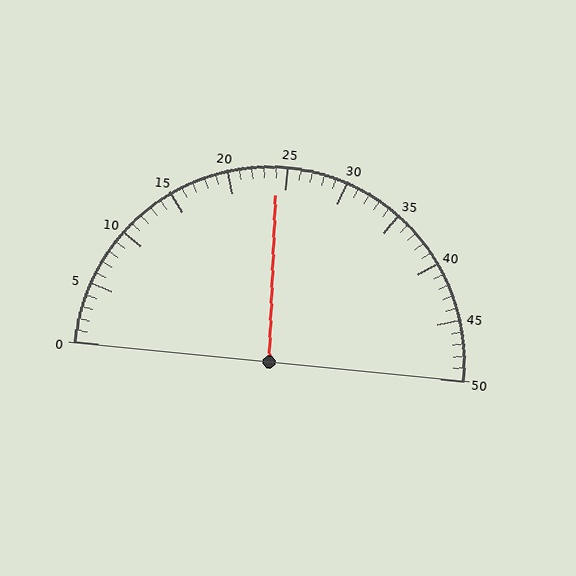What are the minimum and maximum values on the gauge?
The gauge ranges from 0 to 50.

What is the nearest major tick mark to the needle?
The nearest major tick mark is 25.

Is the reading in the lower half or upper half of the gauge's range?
The reading is in the lower half of the range (0 to 50).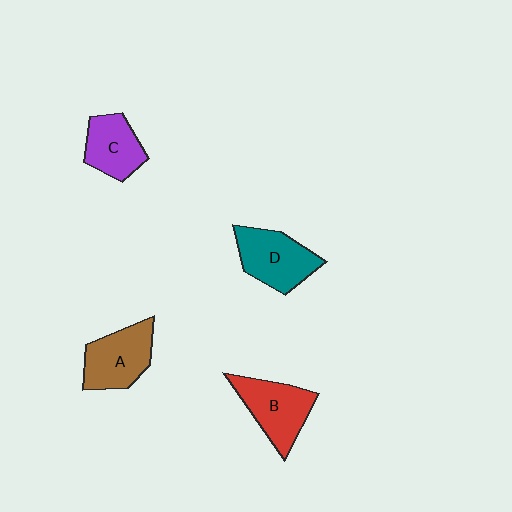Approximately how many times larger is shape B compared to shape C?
Approximately 1.2 times.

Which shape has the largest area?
Shape D (teal).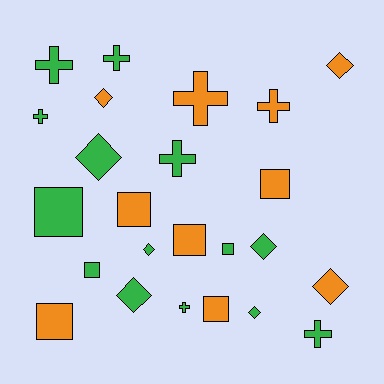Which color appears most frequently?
Green, with 14 objects.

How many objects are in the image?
There are 24 objects.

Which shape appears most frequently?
Diamond, with 8 objects.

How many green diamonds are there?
There are 5 green diamonds.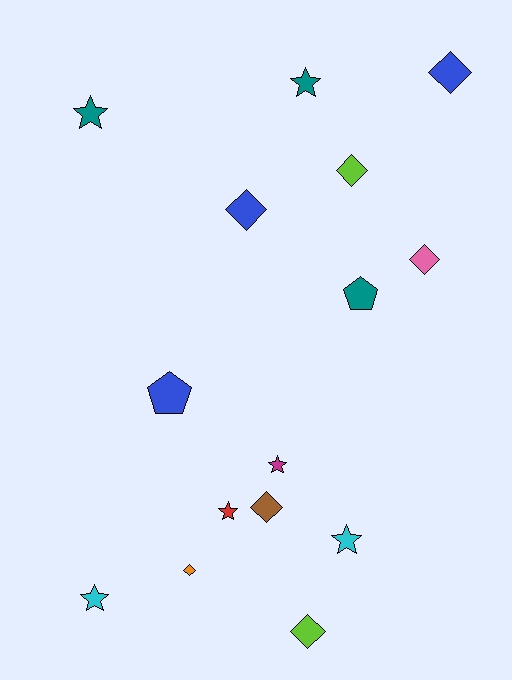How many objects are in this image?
There are 15 objects.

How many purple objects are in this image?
There are no purple objects.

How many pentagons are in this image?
There are 2 pentagons.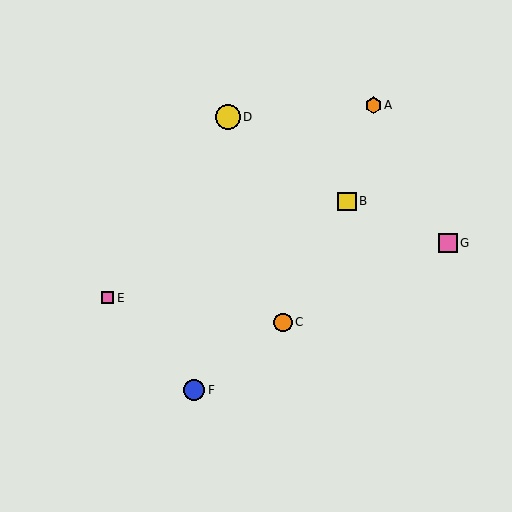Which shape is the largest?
The yellow circle (labeled D) is the largest.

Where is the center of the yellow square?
The center of the yellow square is at (347, 201).